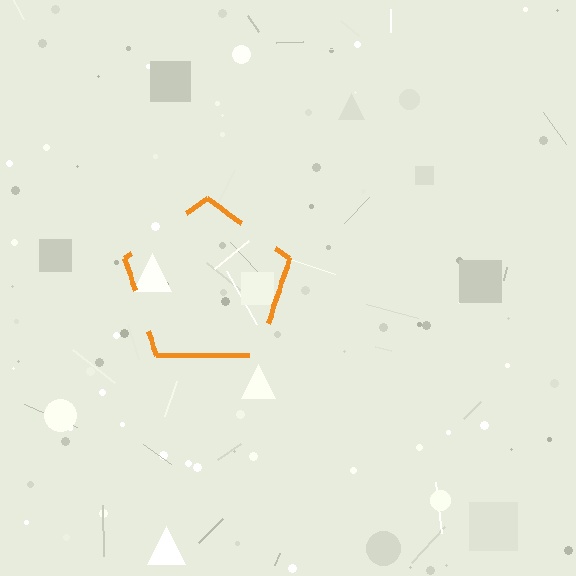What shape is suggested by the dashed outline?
The dashed outline suggests a pentagon.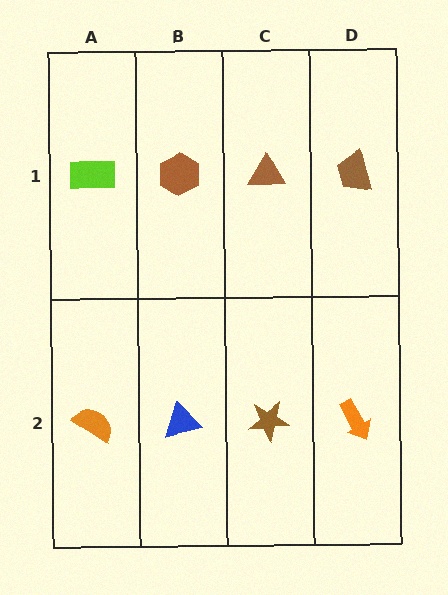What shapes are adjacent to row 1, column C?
A brown star (row 2, column C), a brown hexagon (row 1, column B), a brown trapezoid (row 1, column D).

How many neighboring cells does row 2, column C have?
3.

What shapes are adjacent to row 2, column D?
A brown trapezoid (row 1, column D), a brown star (row 2, column C).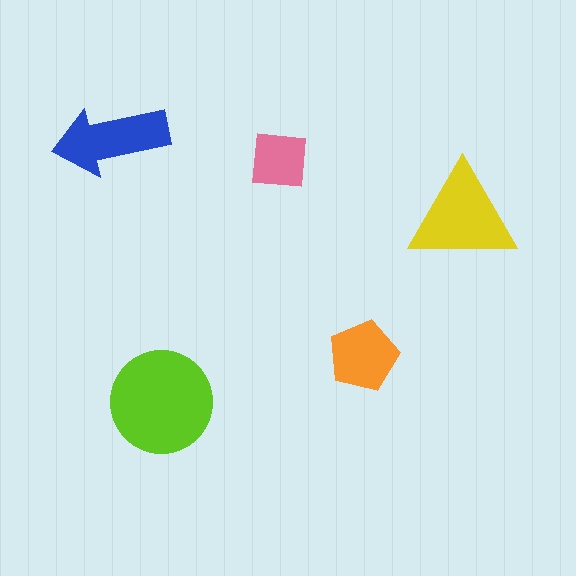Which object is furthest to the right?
The yellow triangle is rightmost.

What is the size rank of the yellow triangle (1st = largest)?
2nd.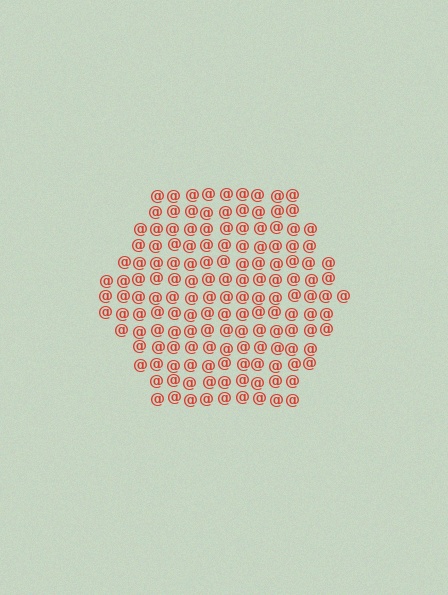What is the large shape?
The large shape is a hexagon.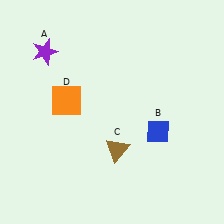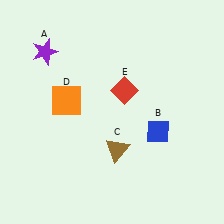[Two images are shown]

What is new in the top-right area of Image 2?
A red diamond (E) was added in the top-right area of Image 2.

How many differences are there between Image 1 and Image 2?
There is 1 difference between the two images.